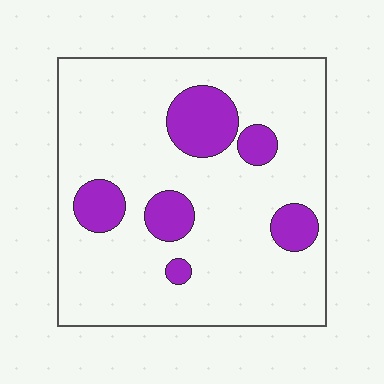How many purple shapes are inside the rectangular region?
6.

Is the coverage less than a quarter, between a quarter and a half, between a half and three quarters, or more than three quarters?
Less than a quarter.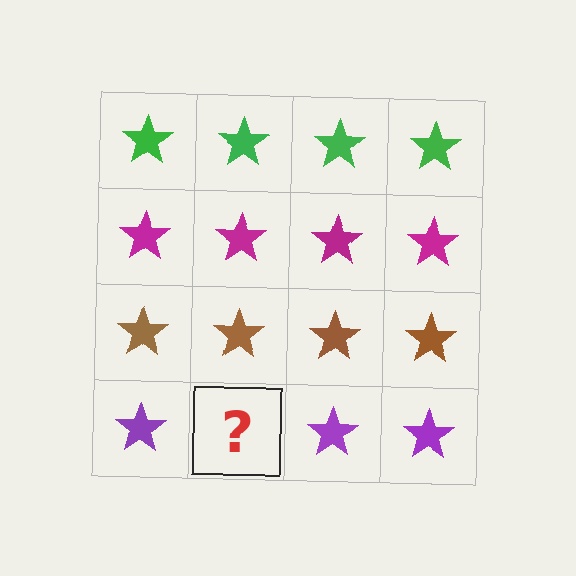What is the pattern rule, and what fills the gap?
The rule is that each row has a consistent color. The gap should be filled with a purple star.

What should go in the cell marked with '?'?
The missing cell should contain a purple star.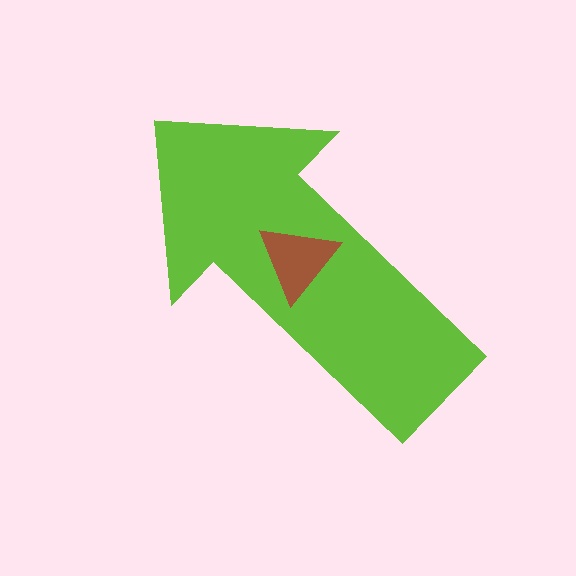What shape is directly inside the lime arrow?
The brown triangle.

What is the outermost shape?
The lime arrow.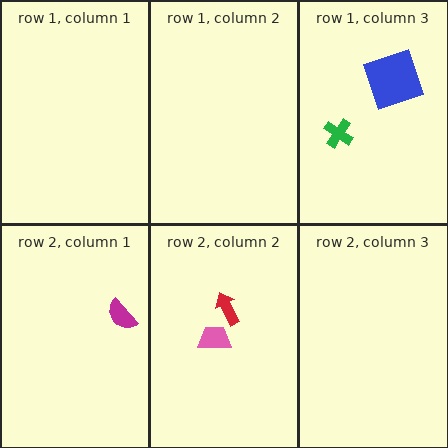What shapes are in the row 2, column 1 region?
The magenta semicircle.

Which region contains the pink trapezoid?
The row 2, column 2 region.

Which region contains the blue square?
The row 1, column 3 region.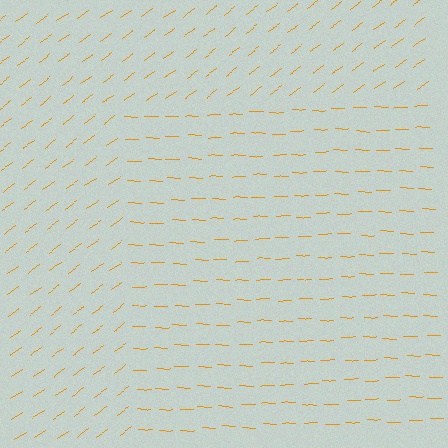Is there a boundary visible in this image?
Yes, there is a texture boundary formed by a change in line orientation.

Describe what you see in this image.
The image is filled with small orange line segments. A rectangle region in the image has lines oriented differently from the surrounding lines, creating a visible texture boundary.